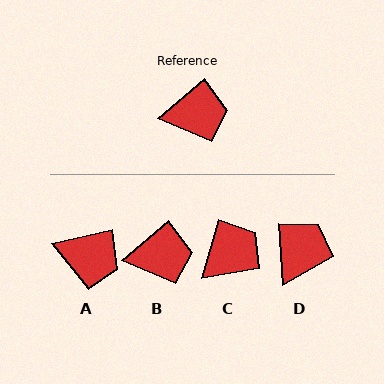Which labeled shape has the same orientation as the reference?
B.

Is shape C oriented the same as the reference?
No, it is off by about 33 degrees.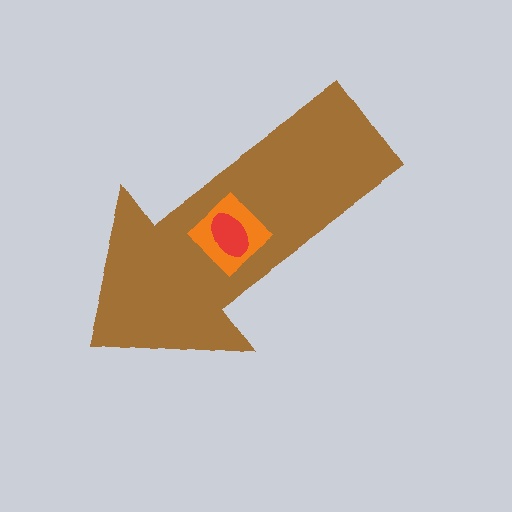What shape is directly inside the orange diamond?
The red ellipse.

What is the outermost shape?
The brown arrow.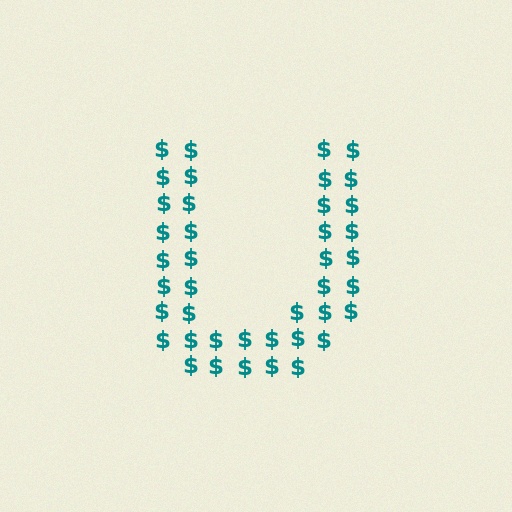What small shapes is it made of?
It is made of small dollar signs.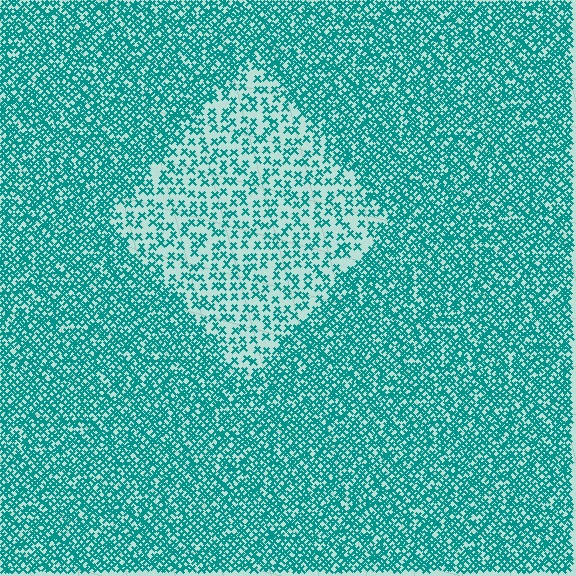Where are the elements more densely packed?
The elements are more densely packed outside the diamond boundary.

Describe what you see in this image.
The image contains small teal elements arranged at two different densities. A diamond-shaped region is visible where the elements are less densely packed than the surrounding area.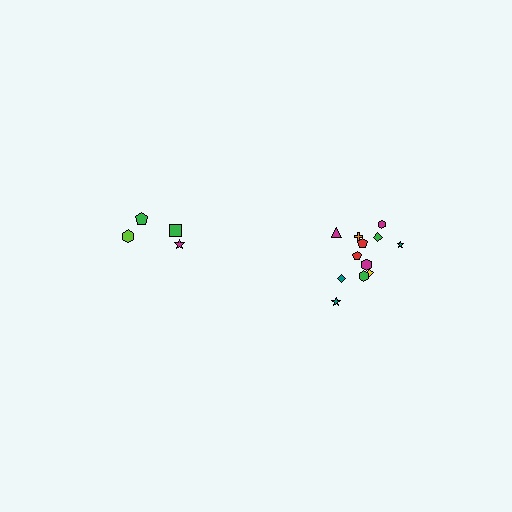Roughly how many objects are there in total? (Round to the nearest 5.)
Roughly 15 objects in total.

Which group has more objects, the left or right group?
The right group.